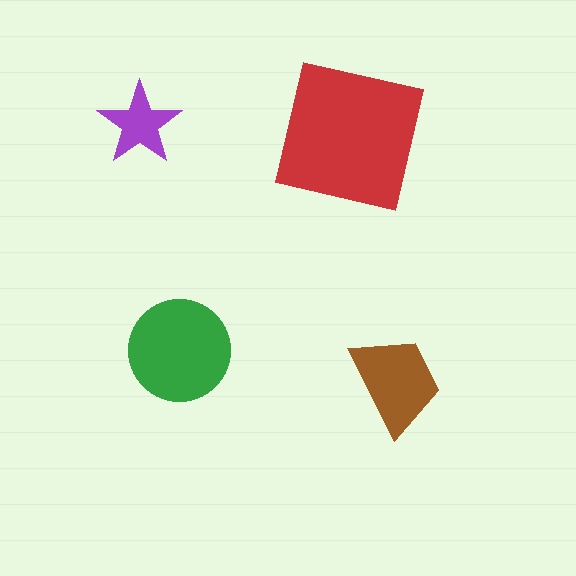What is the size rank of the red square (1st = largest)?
1st.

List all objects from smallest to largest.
The purple star, the brown trapezoid, the green circle, the red square.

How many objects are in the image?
There are 4 objects in the image.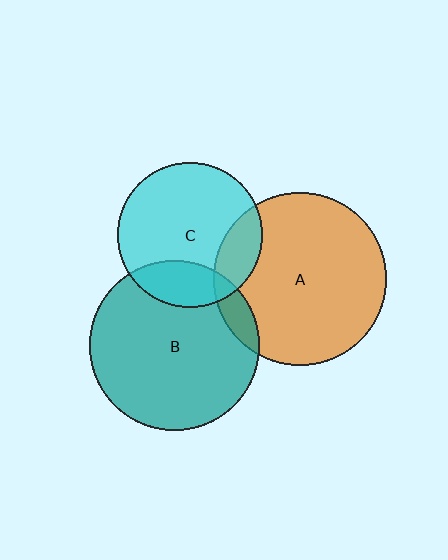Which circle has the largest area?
Circle A (orange).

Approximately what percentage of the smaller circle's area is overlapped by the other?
Approximately 20%.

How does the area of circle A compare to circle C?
Approximately 1.4 times.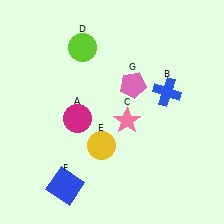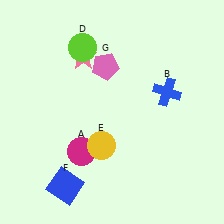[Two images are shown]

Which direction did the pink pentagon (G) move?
The pink pentagon (G) moved left.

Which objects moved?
The objects that moved are: the magenta circle (A), the pink star (C), the pink pentagon (G).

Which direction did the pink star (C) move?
The pink star (C) moved up.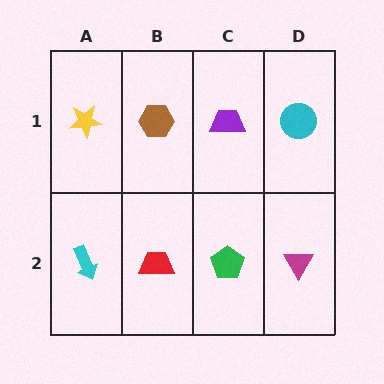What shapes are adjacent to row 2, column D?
A cyan circle (row 1, column D), a green pentagon (row 2, column C).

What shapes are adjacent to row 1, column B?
A red trapezoid (row 2, column B), a yellow star (row 1, column A), a purple trapezoid (row 1, column C).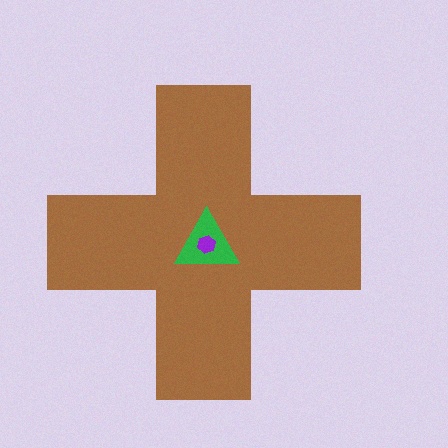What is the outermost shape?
The brown cross.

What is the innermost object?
The purple hexagon.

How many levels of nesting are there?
3.